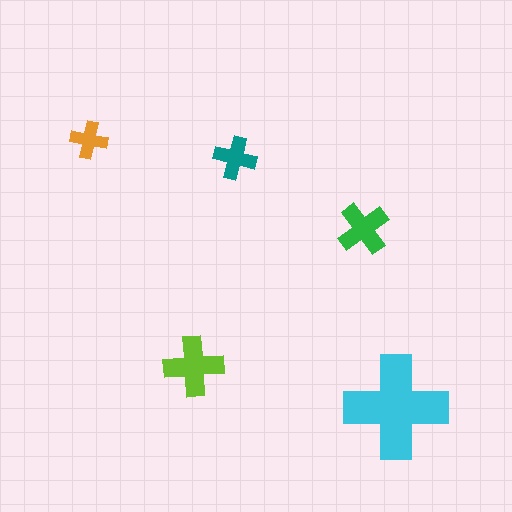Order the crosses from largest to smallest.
the cyan one, the lime one, the green one, the teal one, the orange one.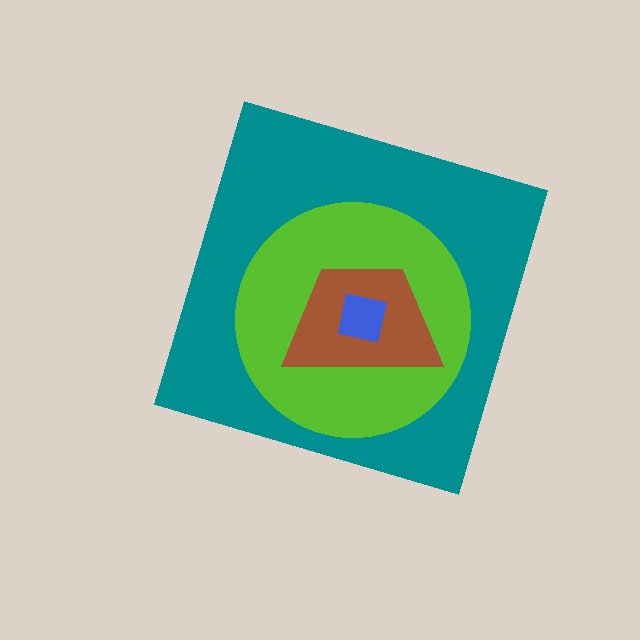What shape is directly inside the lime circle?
The brown trapezoid.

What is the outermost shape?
The teal diamond.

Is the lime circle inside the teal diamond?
Yes.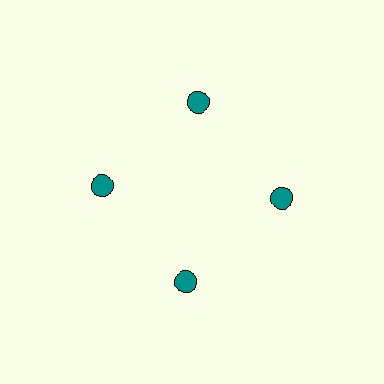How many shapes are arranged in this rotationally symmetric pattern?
There are 4 shapes, arranged in 4 groups of 1.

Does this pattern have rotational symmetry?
Yes, this pattern has 4-fold rotational symmetry. It looks the same after rotating 90 degrees around the center.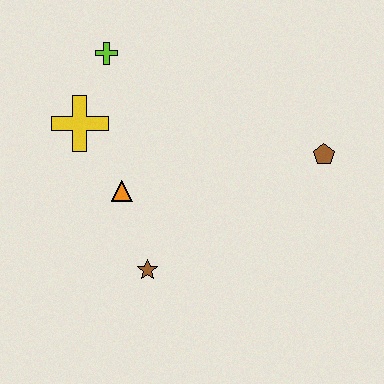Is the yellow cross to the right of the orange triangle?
No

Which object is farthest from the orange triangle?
The brown pentagon is farthest from the orange triangle.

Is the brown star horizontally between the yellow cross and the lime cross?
No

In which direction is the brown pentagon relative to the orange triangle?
The brown pentagon is to the right of the orange triangle.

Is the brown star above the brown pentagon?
No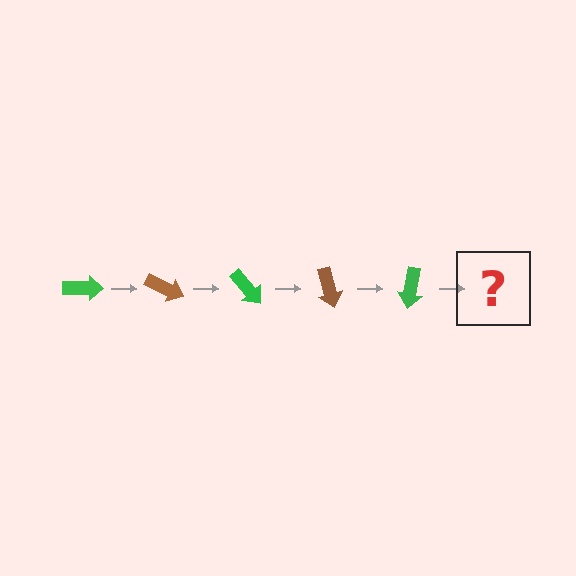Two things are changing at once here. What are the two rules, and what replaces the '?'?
The two rules are that it rotates 25 degrees each step and the color cycles through green and brown. The '?' should be a brown arrow, rotated 125 degrees from the start.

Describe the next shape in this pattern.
It should be a brown arrow, rotated 125 degrees from the start.